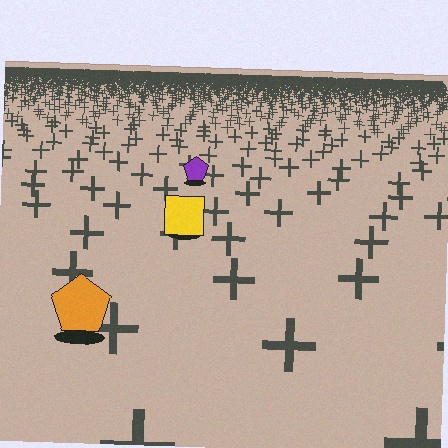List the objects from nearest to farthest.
From nearest to farthest: the orange pentagon, the yellow square, the purple pentagon.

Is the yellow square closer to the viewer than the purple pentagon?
Yes. The yellow square is closer — you can tell from the texture gradient: the ground texture is coarser near it.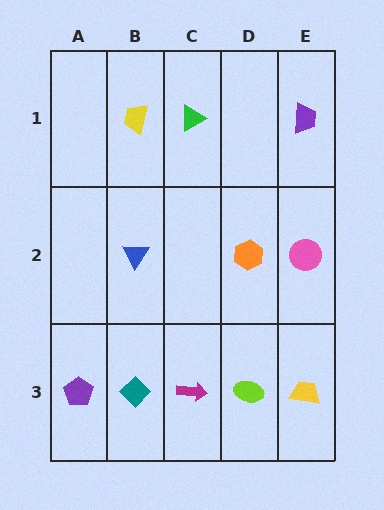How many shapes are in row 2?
3 shapes.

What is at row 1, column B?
A yellow trapezoid.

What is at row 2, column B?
A blue triangle.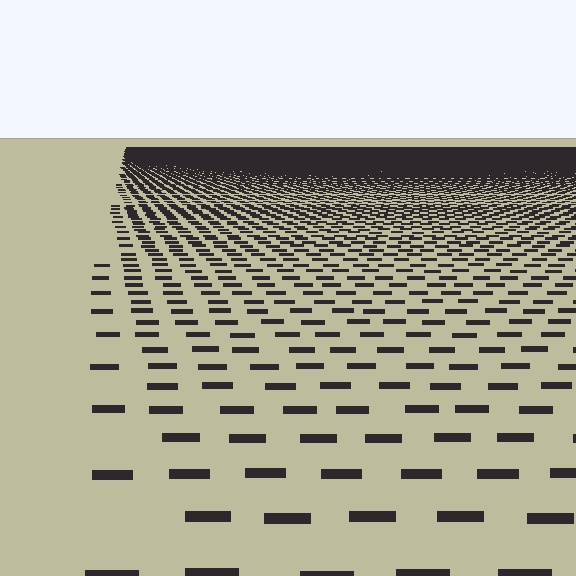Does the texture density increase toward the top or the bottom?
Density increases toward the top.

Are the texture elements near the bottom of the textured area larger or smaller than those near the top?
Larger. Near the bottom, elements are closer to the viewer and appear at a bigger on-screen size.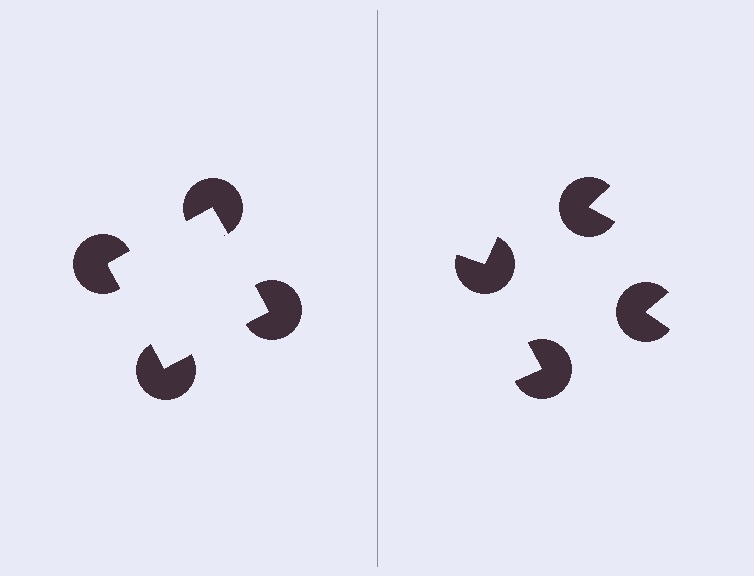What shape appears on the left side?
An illusory square.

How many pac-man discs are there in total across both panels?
8 — 4 on each side.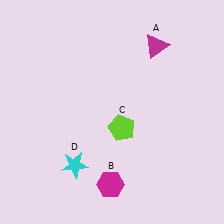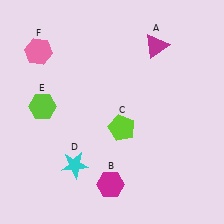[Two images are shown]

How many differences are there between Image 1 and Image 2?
There are 2 differences between the two images.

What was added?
A lime hexagon (E), a pink hexagon (F) were added in Image 2.